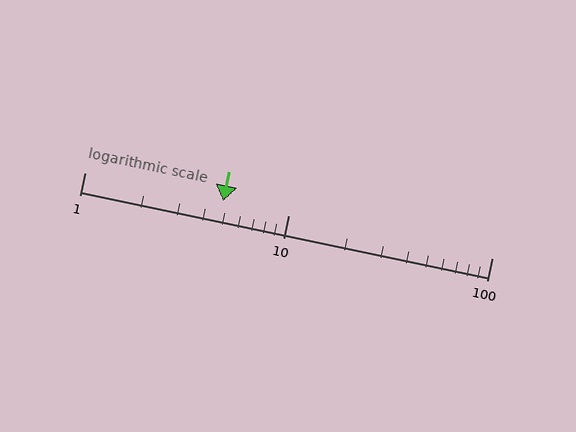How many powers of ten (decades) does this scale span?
The scale spans 2 decades, from 1 to 100.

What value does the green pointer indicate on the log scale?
The pointer indicates approximately 4.8.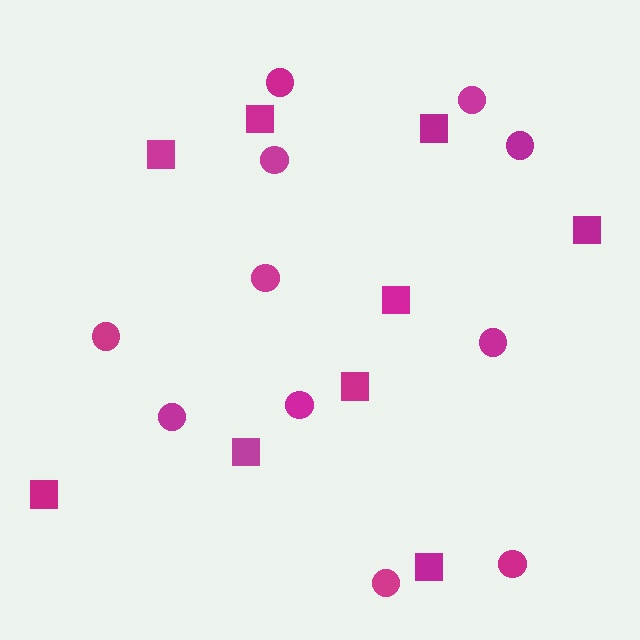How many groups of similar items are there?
There are 2 groups: one group of squares (9) and one group of circles (11).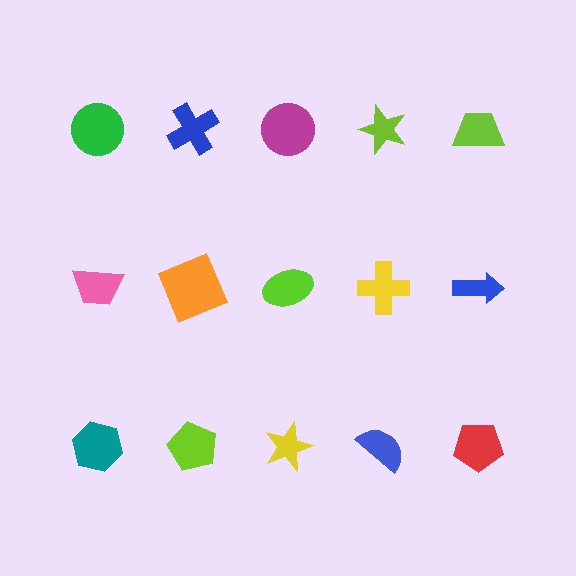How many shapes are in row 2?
5 shapes.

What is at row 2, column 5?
A blue arrow.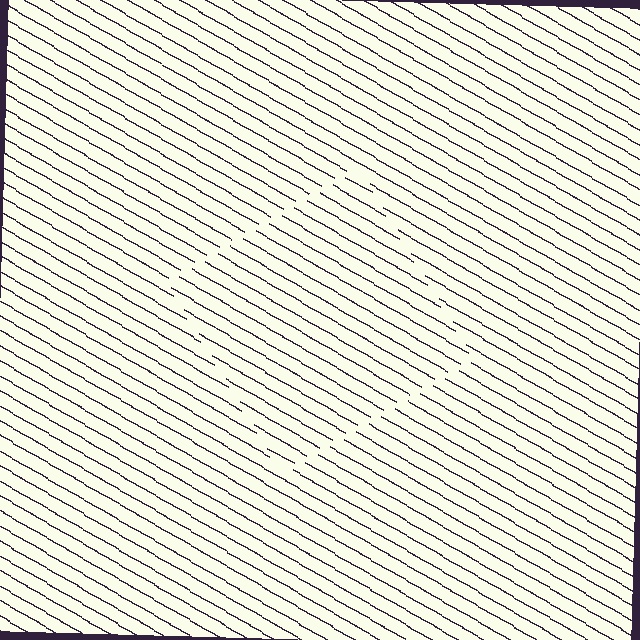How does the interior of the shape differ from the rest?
The interior of the shape contains the same grating, shifted by half a period — the contour is defined by the phase discontinuity where line-ends from the inner and outer gratings abut.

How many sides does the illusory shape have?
4 sides — the line-ends trace a square.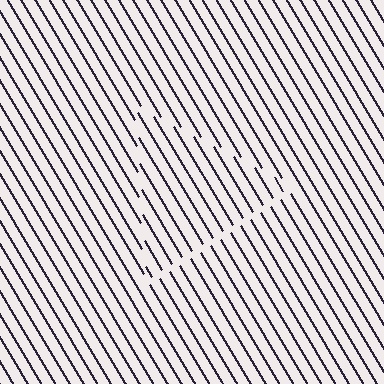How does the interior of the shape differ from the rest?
The interior of the shape contains the same grating, shifted by half a period — the contour is defined by the phase discontinuity where line-ends from the inner and outer gratings abut.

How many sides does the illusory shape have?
3 sides — the line-ends trace a triangle.